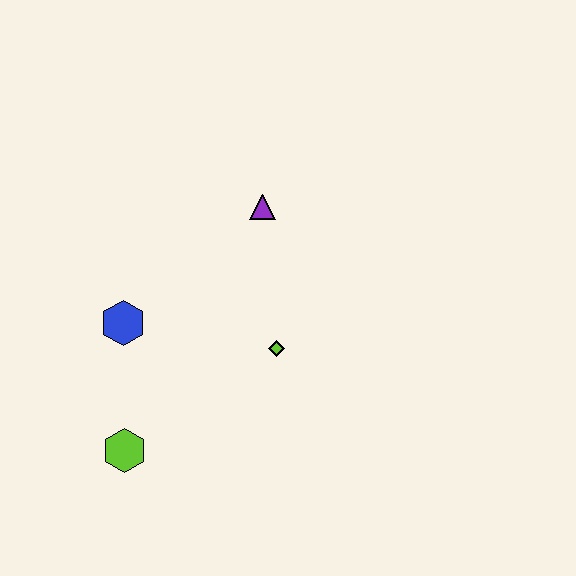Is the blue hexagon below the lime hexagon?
No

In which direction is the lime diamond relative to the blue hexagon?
The lime diamond is to the right of the blue hexagon.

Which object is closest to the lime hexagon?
The blue hexagon is closest to the lime hexagon.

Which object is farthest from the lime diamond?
The lime hexagon is farthest from the lime diamond.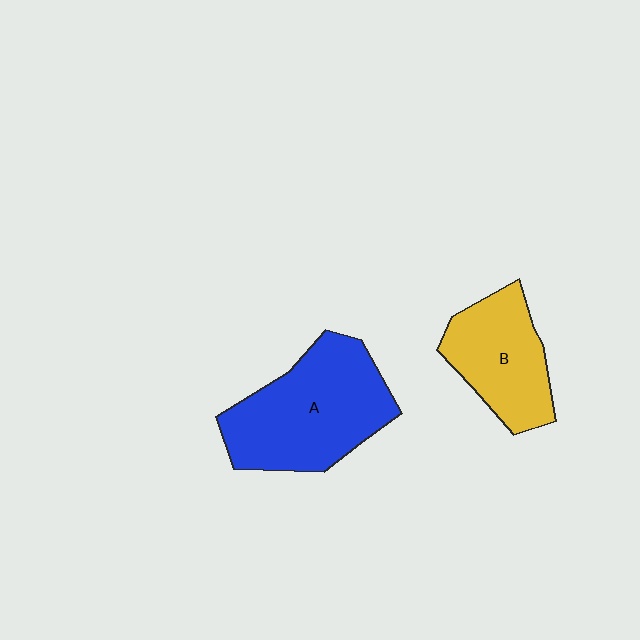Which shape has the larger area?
Shape A (blue).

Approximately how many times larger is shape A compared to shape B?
Approximately 1.5 times.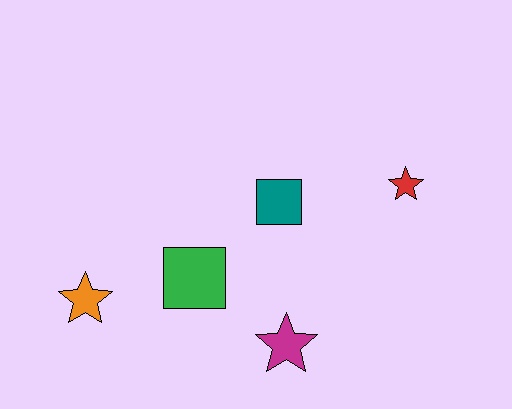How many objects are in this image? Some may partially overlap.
There are 5 objects.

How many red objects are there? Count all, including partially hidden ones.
There is 1 red object.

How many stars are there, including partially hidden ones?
There are 3 stars.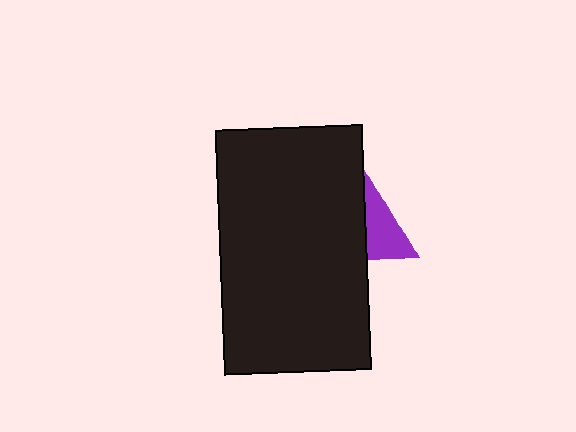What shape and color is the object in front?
The object in front is a black rectangle.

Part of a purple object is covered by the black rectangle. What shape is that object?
It is a triangle.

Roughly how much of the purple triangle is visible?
A small part of it is visible (roughly 33%).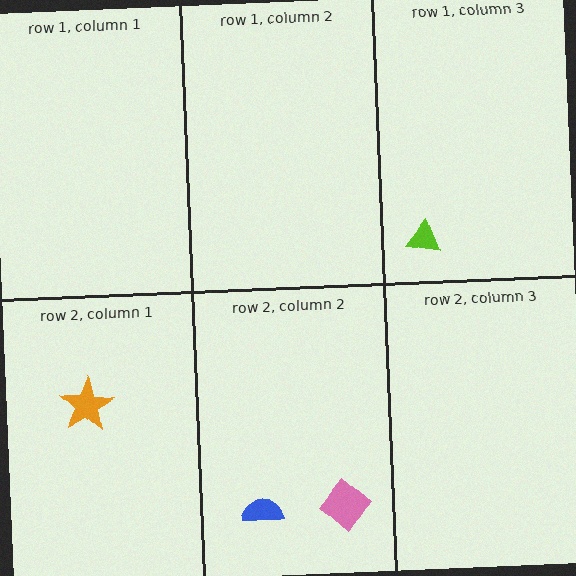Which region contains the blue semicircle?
The row 2, column 2 region.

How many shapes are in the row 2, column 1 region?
1.